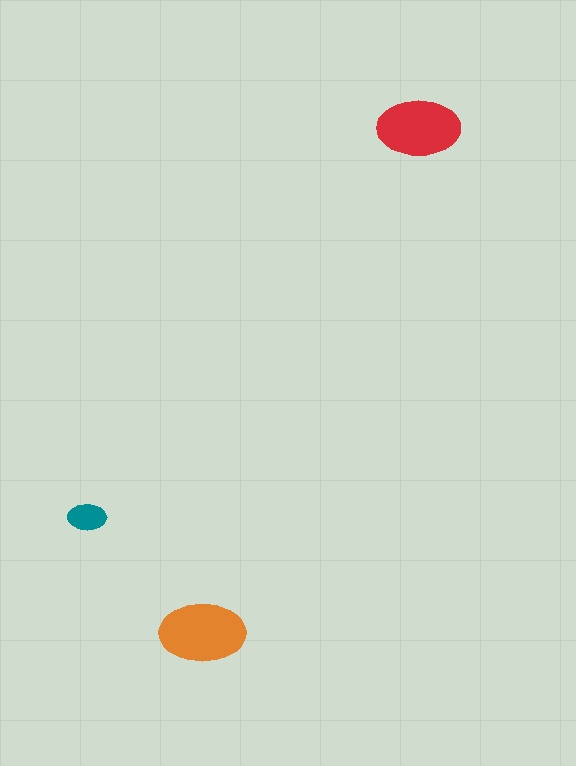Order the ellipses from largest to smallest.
the orange one, the red one, the teal one.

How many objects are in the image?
There are 3 objects in the image.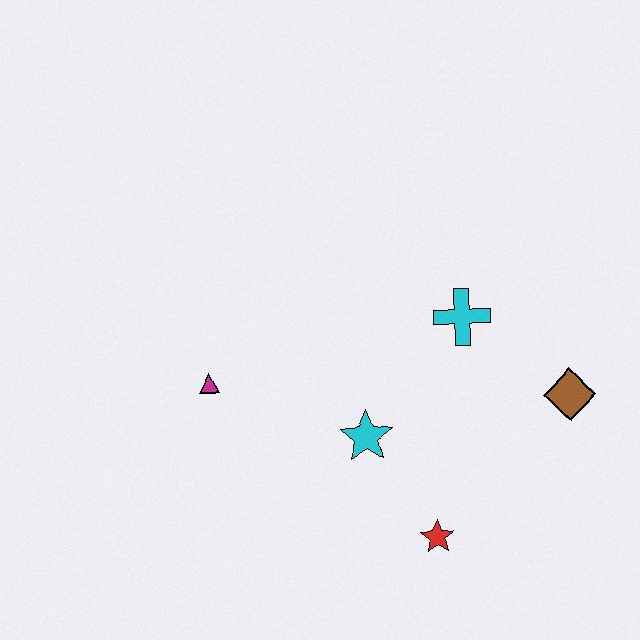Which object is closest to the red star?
The cyan star is closest to the red star.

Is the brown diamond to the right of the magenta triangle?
Yes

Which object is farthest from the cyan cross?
The magenta triangle is farthest from the cyan cross.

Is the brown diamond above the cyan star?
Yes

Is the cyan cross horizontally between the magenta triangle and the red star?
No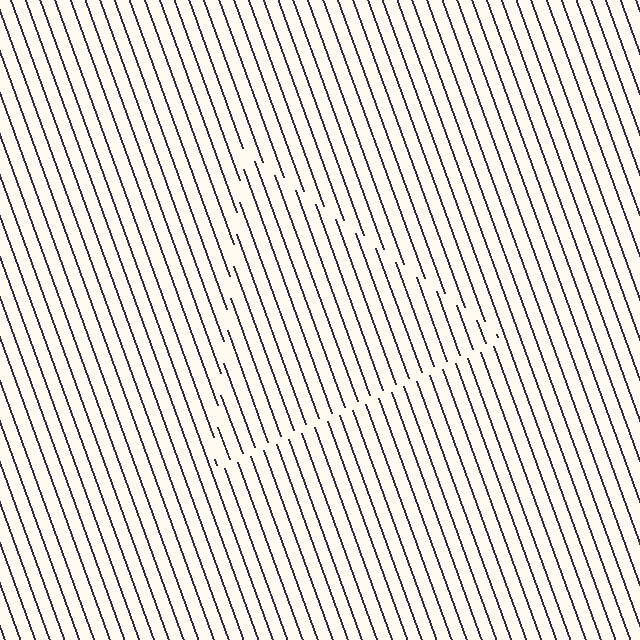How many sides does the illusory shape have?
3 sides — the line-ends trace a triangle.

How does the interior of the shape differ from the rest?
The interior of the shape contains the same grating, shifted by half a period — the contour is defined by the phase discontinuity where line-ends from the inner and outer gratings abut.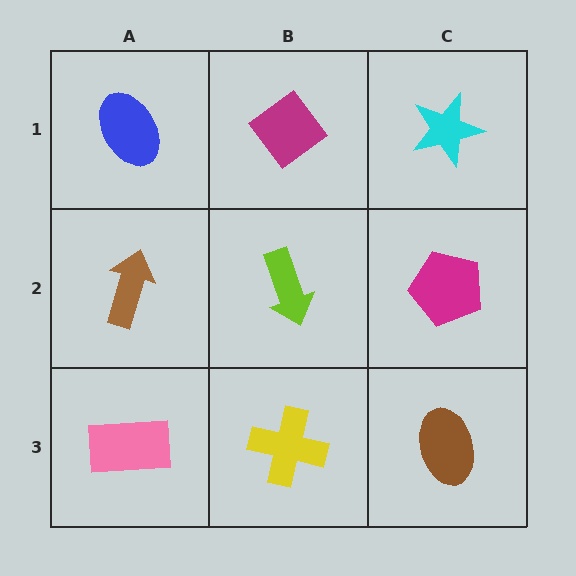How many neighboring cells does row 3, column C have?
2.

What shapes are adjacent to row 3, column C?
A magenta pentagon (row 2, column C), a yellow cross (row 3, column B).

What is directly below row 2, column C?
A brown ellipse.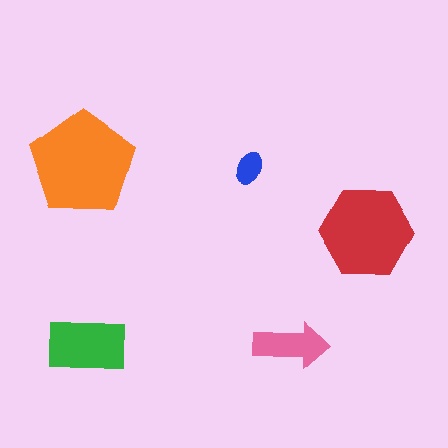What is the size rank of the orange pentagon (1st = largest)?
1st.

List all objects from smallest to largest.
The blue ellipse, the pink arrow, the green rectangle, the red hexagon, the orange pentagon.